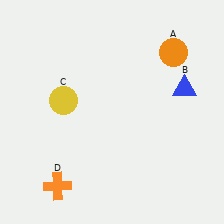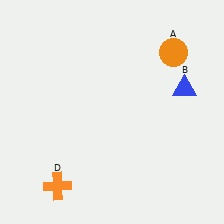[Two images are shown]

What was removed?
The yellow circle (C) was removed in Image 2.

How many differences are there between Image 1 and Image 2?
There is 1 difference between the two images.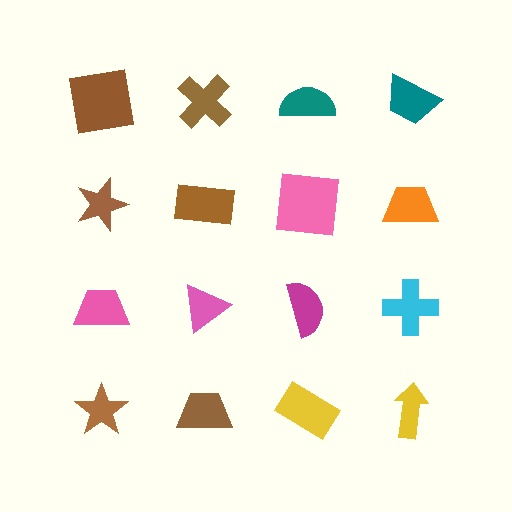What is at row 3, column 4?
A cyan cross.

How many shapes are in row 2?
4 shapes.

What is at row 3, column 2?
A pink triangle.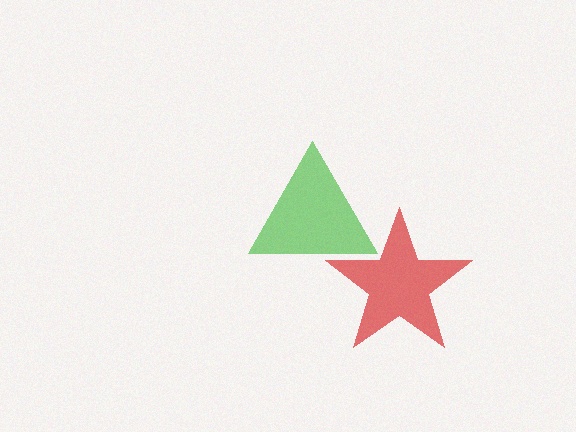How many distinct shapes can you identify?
There are 2 distinct shapes: a red star, a green triangle.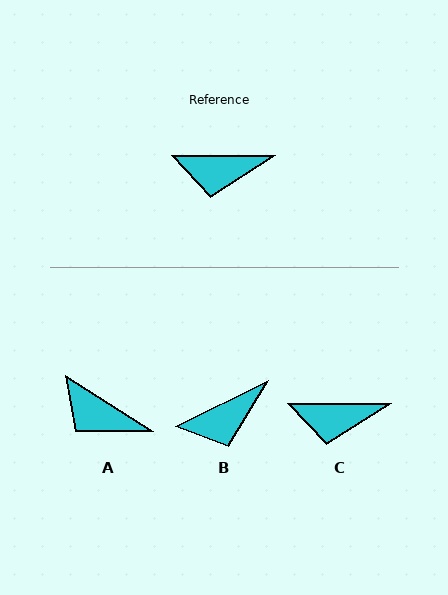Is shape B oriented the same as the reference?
No, it is off by about 26 degrees.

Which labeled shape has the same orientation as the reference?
C.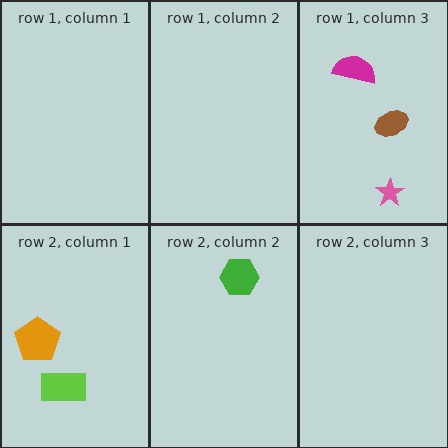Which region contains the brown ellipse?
The row 1, column 3 region.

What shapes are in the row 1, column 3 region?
The pink star, the brown ellipse, the magenta semicircle.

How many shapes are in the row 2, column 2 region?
1.